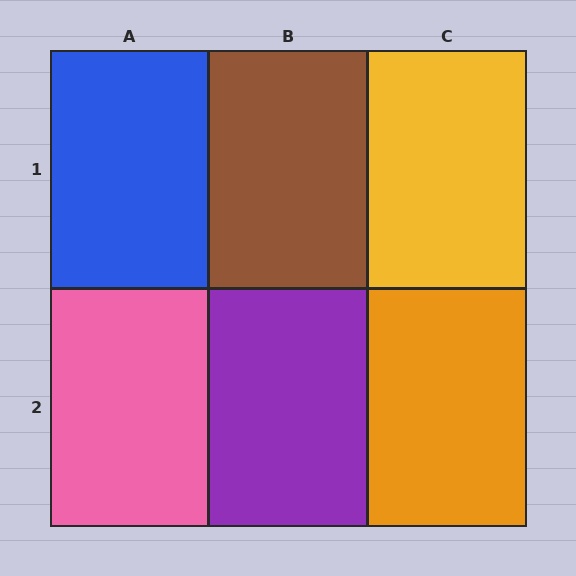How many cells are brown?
1 cell is brown.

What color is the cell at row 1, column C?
Yellow.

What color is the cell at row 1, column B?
Brown.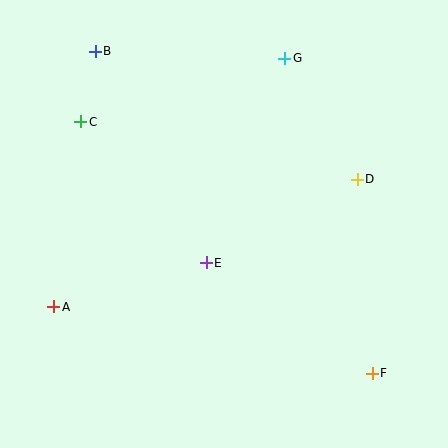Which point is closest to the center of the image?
Point E at (206, 263) is closest to the center.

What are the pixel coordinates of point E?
Point E is at (206, 263).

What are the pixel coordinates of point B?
Point B is at (95, 51).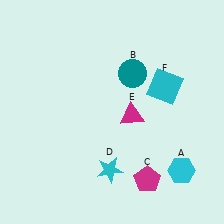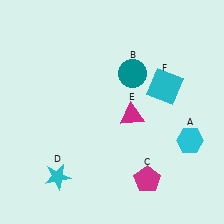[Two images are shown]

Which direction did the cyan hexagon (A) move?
The cyan hexagon (A) moved up.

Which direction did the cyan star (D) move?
The cyan star (D) moved left.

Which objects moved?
The objects that moved are: the cyan hexagon (A), the cyan star (D).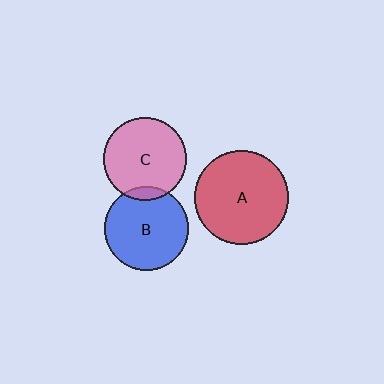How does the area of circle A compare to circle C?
Approximately 1.3 times.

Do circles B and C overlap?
Yes.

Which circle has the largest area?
Circle A (red).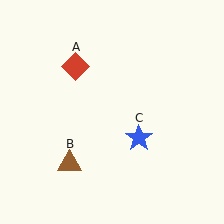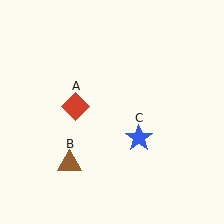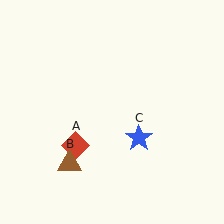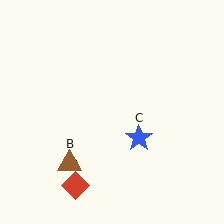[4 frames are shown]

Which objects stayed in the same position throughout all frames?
Brown triangle (object B) and blue star (object C) remained stationary.